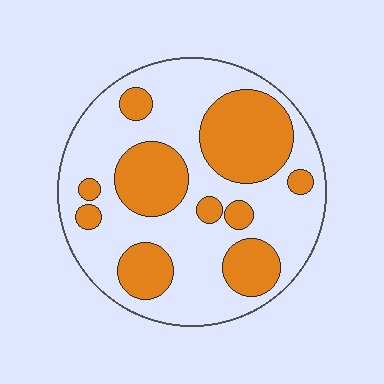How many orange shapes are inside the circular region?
10.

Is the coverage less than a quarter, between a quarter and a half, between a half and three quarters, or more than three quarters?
Between a quarter and a half.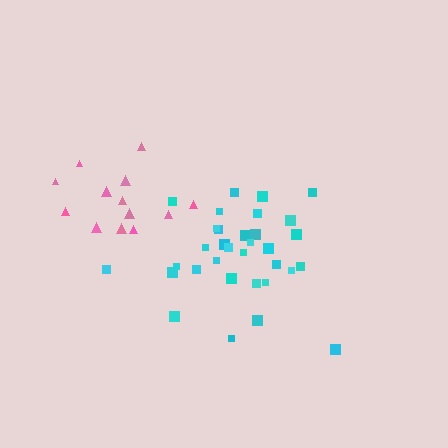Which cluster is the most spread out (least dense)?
Pink.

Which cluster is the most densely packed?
Cyan.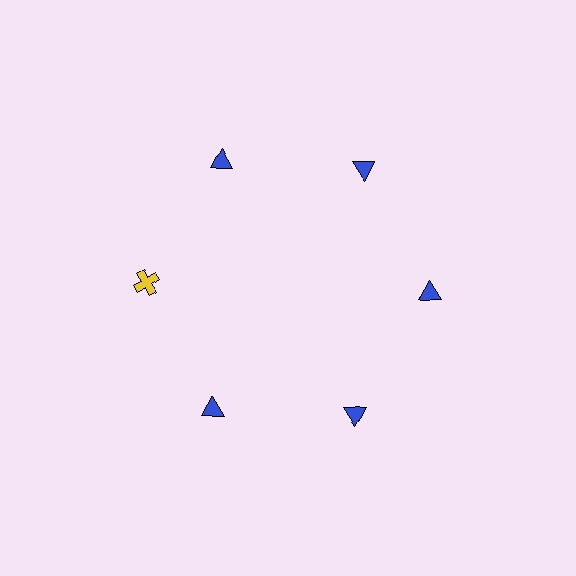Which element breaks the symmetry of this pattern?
The yellow cross at roughly the 9 o'clock position breaks the symmetry. All other shapes are blue triangles.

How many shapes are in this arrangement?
There are 6 shapes arranged in a ring pattern.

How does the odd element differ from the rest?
It differs in both color (yellow instead of blue) and shape (cross instead of triangle).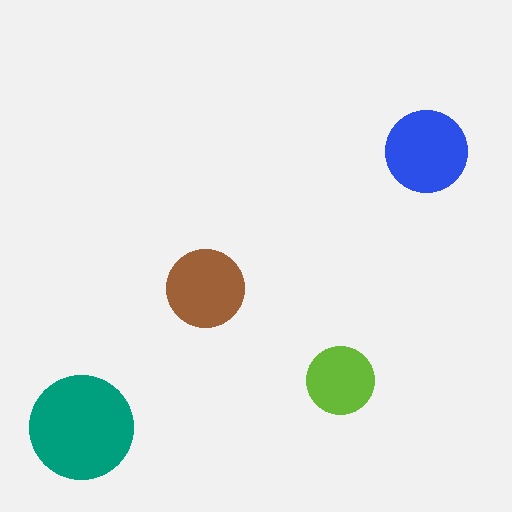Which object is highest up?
The blue circle is topmost.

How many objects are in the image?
There are 4 objects in the image.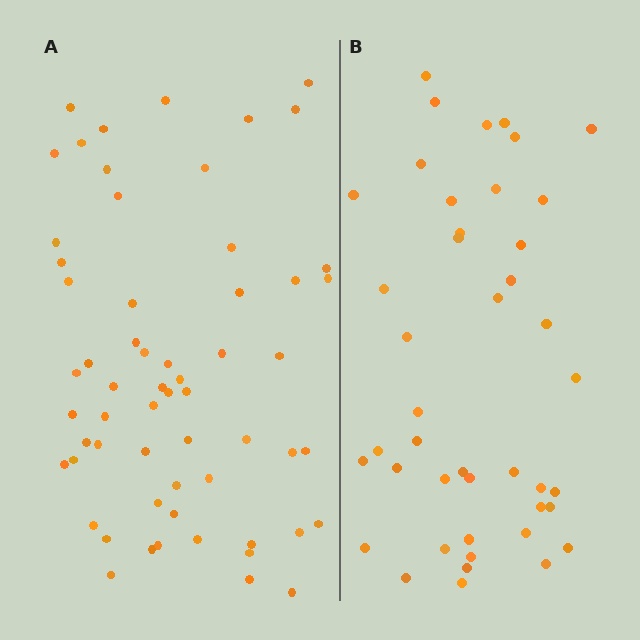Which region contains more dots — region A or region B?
Region A (the left region) has more dots.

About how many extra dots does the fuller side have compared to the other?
Region A has approximately 15 more dots than region B.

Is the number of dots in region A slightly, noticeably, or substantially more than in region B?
Region A has noticeably more, but not dramatically so. The ratio is roughly 1.4 to 1.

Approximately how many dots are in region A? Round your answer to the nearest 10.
About 60 dots.